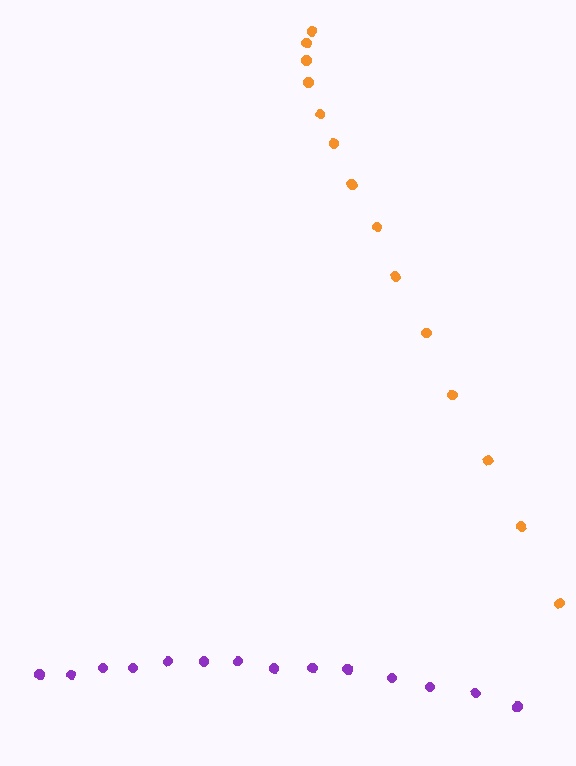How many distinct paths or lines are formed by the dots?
There are 2 distinct paths.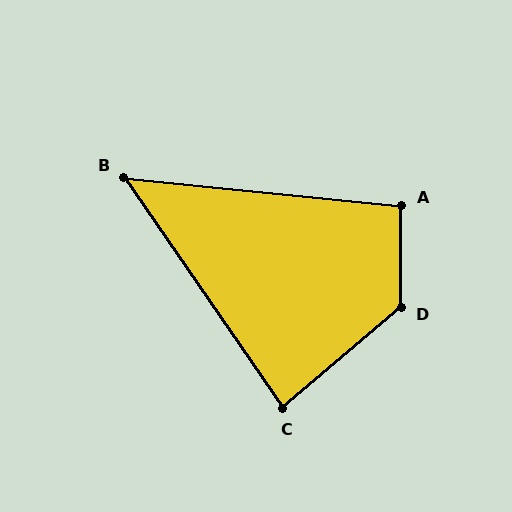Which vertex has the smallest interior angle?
B, at approximately 50 degrees.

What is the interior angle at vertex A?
Approximately 95 degrees (obtuse).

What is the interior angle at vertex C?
Approximately 85 degrees (acute).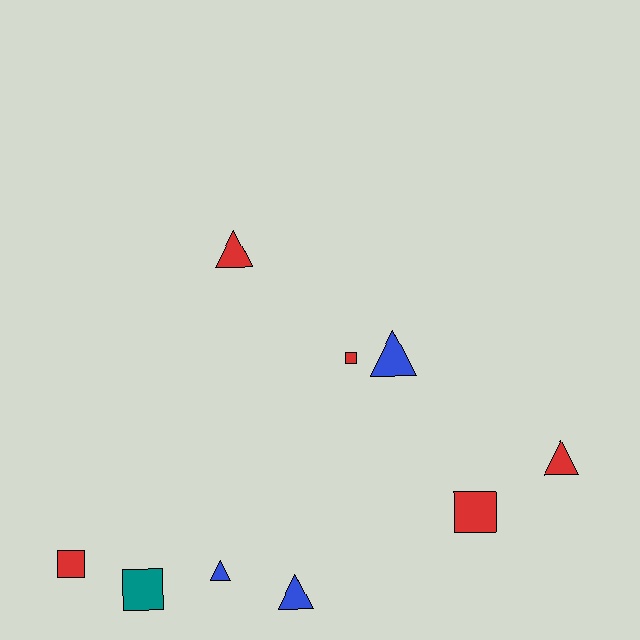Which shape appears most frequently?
Triangle, with 5 objects.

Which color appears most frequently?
Red, with 5 objects.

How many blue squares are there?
There are no blue squares.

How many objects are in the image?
There are 9 objects.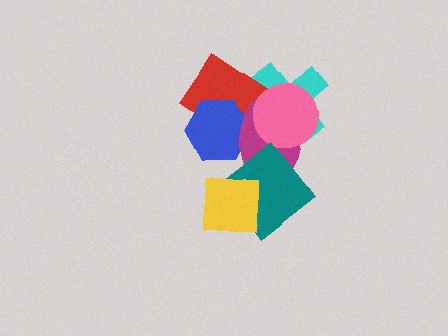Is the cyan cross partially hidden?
Yes, it is partially covered by another shape.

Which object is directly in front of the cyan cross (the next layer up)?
The red rectangle is directly in front of the cyan cross.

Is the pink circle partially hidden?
No, no other shape covers it.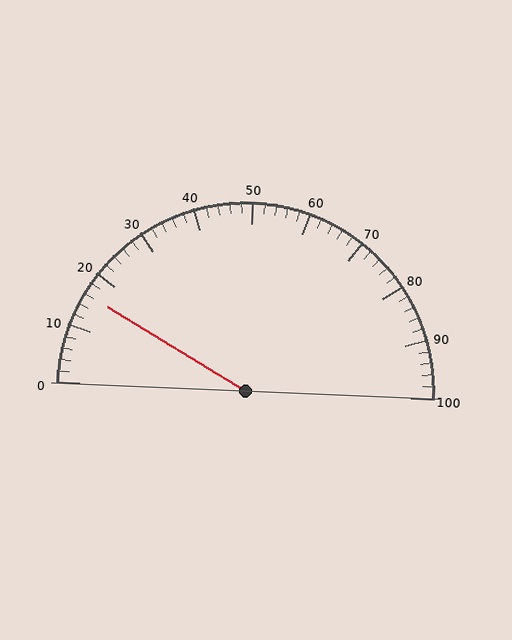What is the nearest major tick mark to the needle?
The nearest major tick mark is 20.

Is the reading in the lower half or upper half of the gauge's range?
The reading is in the lower half of the range (0 to 100).